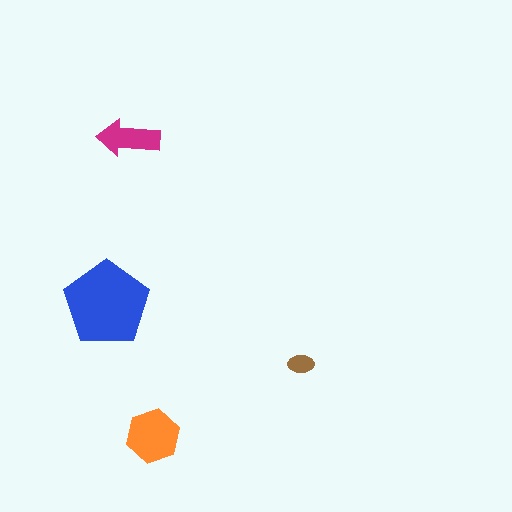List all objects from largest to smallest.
The blue pentagon, the orange hexagon, the magenta arrow, the brown ellipse.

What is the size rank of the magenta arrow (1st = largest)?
3rd.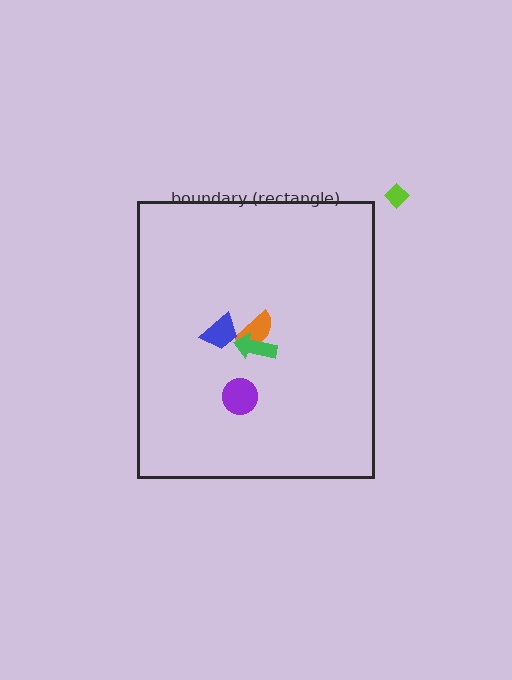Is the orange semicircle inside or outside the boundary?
Inside.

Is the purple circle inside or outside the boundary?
Inside.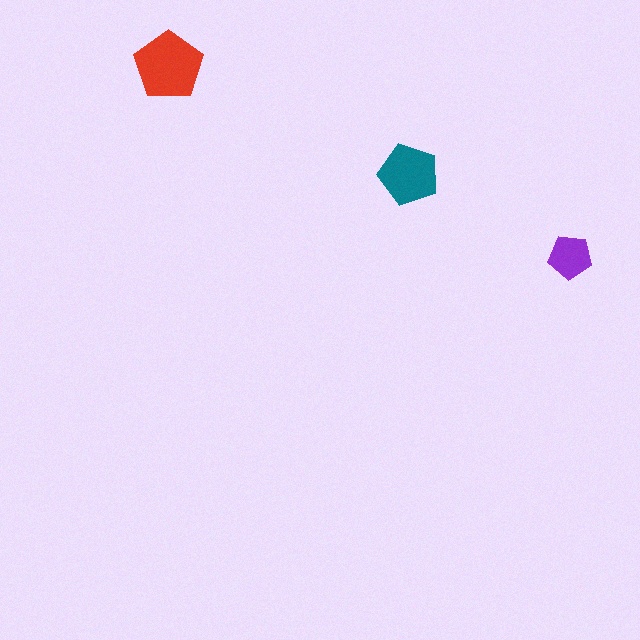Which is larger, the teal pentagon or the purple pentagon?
The teal one.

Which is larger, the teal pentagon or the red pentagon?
The red one.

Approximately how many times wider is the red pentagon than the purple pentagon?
About 1.5 times wider.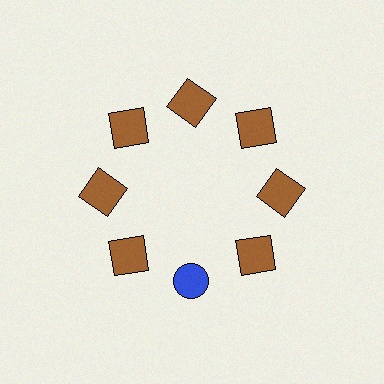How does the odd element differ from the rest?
It differs in both color (blue instead of brown) and shape (circle instead of square).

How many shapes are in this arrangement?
There are 8 shapes arranged in a ring pattern.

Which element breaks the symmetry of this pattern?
The blue circle at roughly the 6 o'clock position breaks the symmetry. All other shapes are brown squares.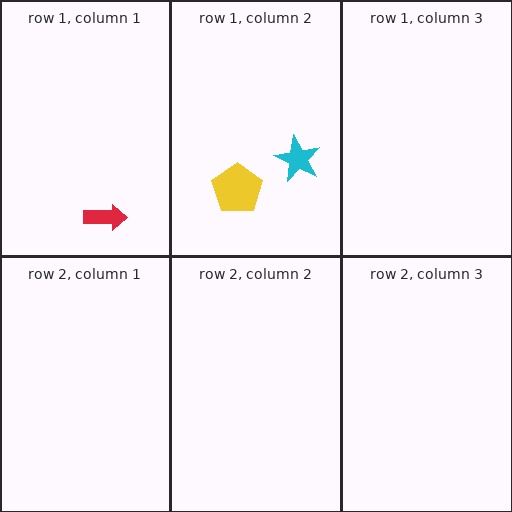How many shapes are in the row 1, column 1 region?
1.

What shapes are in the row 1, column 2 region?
The yellow pentagon, the cyan star.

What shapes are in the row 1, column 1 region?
The red arrow.